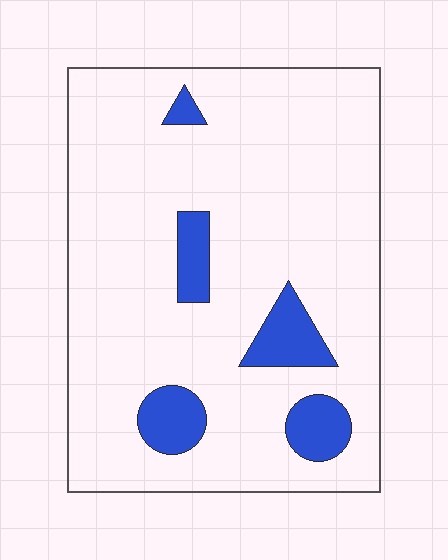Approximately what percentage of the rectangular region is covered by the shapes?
Approximately 10%.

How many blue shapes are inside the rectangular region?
5.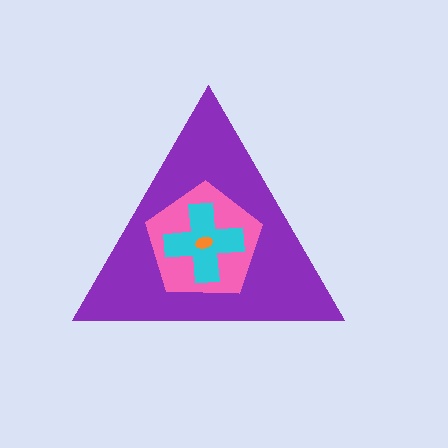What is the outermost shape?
The purple triangle.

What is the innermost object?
The orange ellipse.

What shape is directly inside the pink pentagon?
The cyan cross.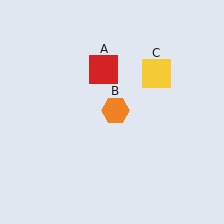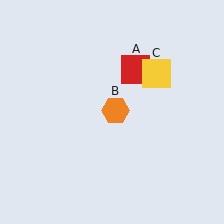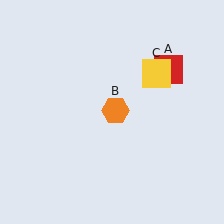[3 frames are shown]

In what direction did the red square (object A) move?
The red square (object A) moved right.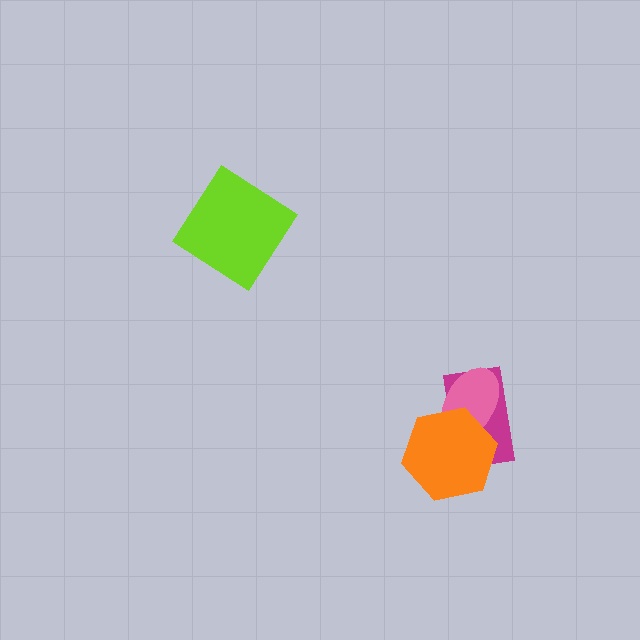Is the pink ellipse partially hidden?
Yes, it is partially covered by another shape.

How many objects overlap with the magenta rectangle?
2 objects overlap with the magenta rectangle.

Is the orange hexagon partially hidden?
No, no other shape covers it.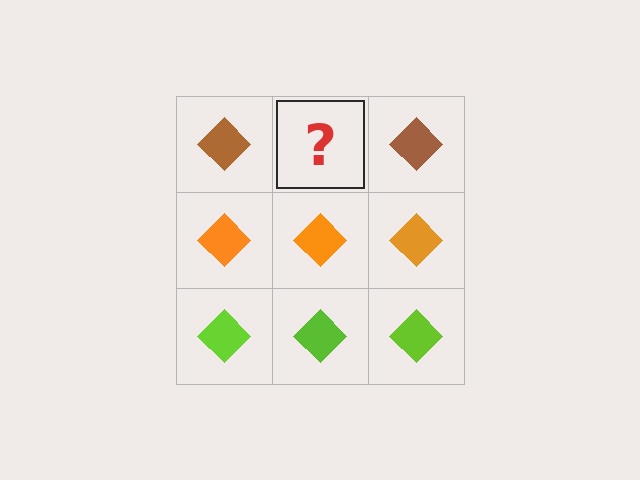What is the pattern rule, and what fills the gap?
The rule is that each row has a consistent color. The gap should be filled with a brown diamond.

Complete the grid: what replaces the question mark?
The question mark should be replaced with a brown diamond.